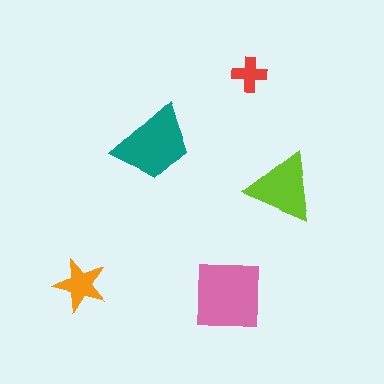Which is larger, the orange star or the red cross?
The orange star.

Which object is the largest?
The pink square.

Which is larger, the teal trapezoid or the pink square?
The pink square.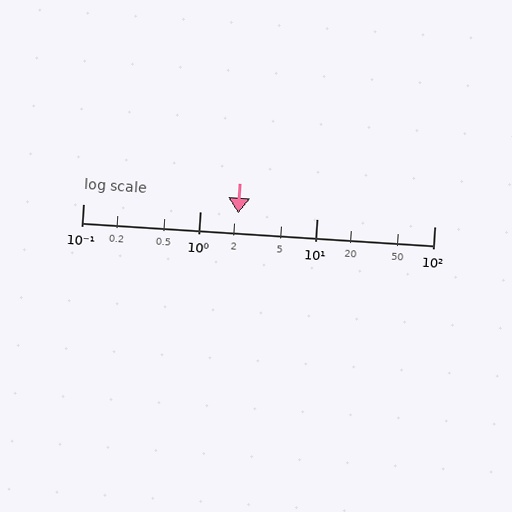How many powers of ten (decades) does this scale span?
The scale spans 3 decades, from 0.1 to 100.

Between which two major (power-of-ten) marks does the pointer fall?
The pointer is between 1 and 10.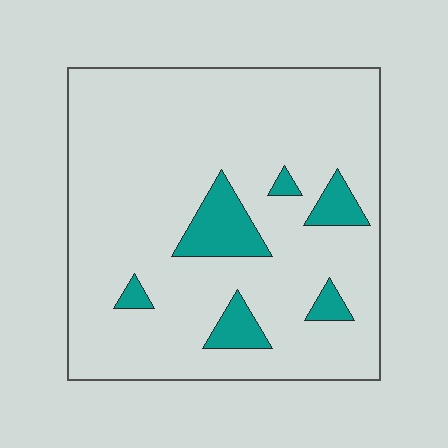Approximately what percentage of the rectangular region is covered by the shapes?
Approximately 10%.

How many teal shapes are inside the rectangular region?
6.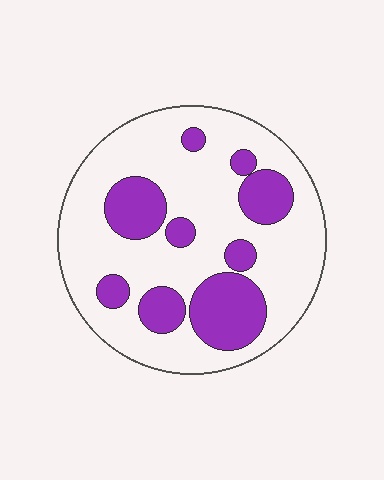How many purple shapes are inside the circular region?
9.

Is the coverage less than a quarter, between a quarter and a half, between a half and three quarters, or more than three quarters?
Between a quarter and a half.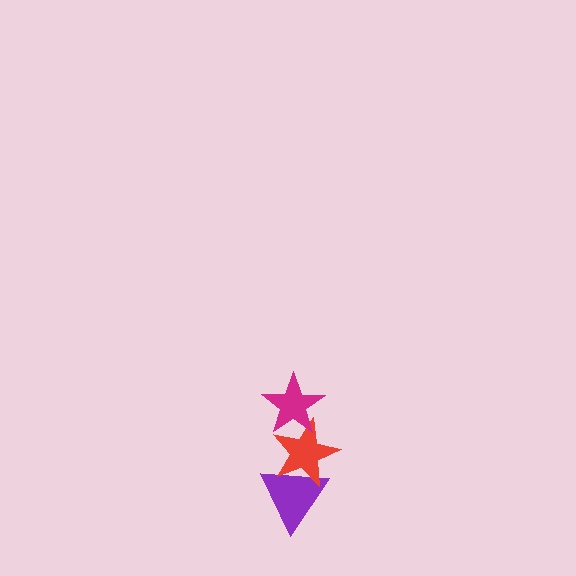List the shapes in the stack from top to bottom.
From top to bottom: the magenta star, the red star, the purple triangle.